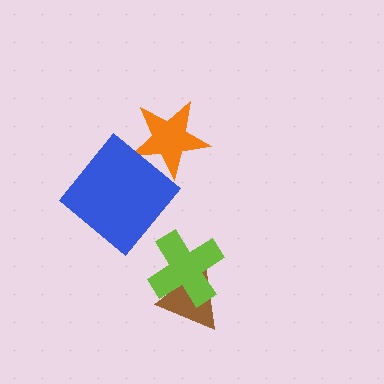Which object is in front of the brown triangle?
The lime cross is in front of the brown triangle.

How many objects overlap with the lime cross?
1 object overlaps with the lime cross.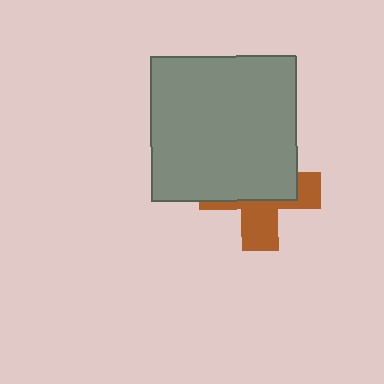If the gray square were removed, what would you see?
You would see the complete brown cross.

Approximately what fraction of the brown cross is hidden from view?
Roughly 58% of the brown cross is hidden behind the gray square.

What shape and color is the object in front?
The object in front is a gray square.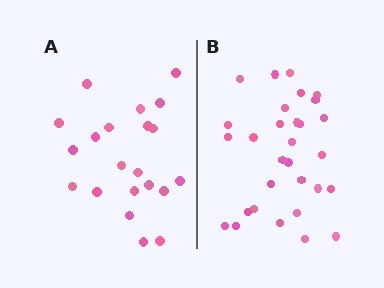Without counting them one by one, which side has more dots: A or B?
Region B (the right region) has more dots.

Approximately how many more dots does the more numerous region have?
Region B has roughly 8 or so more dots than region A.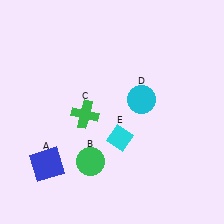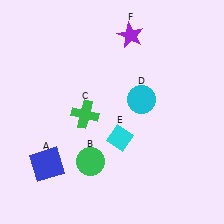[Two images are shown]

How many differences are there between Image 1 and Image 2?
There is 1 difference between the two images.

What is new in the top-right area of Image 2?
A purple star (F) was added in the top-right area of Image 2.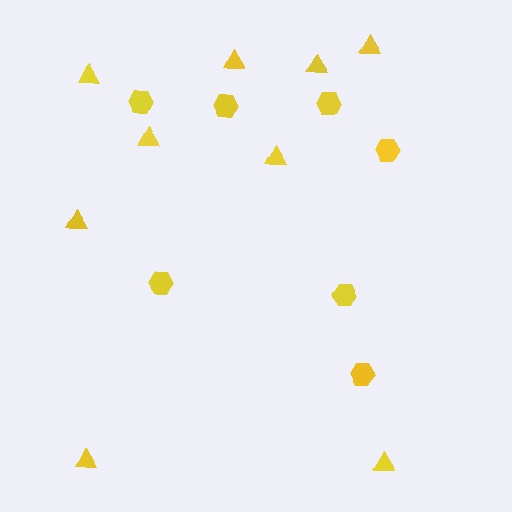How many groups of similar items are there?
There are 2 groups: one group of hexagons (7) and one group of triangles (9).